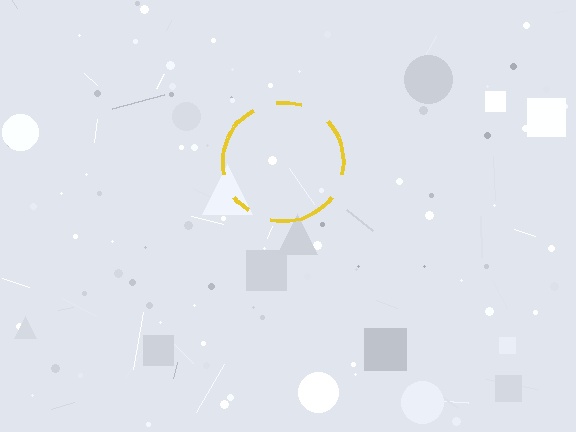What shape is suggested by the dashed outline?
The dashed outline suggests a circle.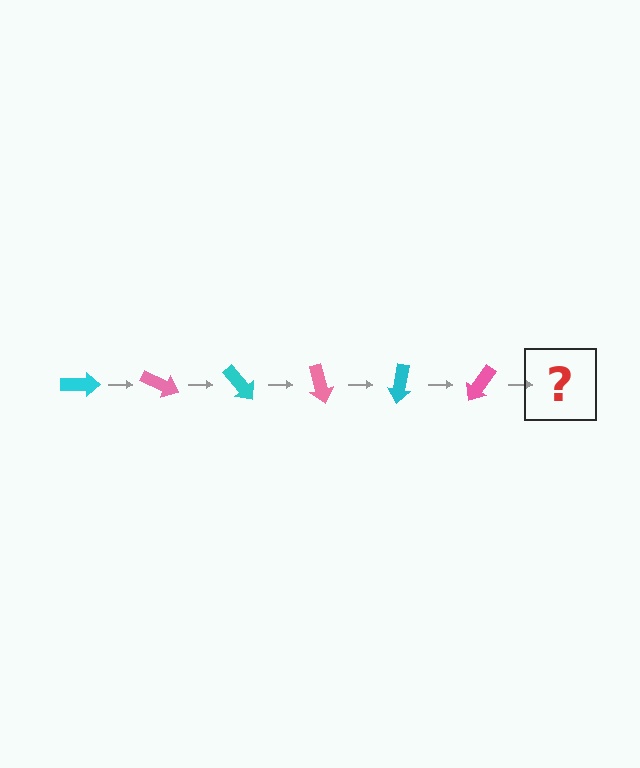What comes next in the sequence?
The next element should be a cyan arrow, rotated 150 degrees from the start.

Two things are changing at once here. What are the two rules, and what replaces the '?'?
The two rules are that it rotates 25 degrees each step and the color cycles through cyan and pink. The '?' should be a cyan arrow, rotated 150 degrees from the start.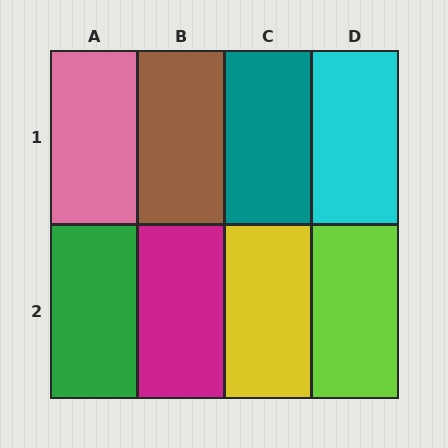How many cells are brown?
1 cell is brown.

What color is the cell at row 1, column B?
Brown.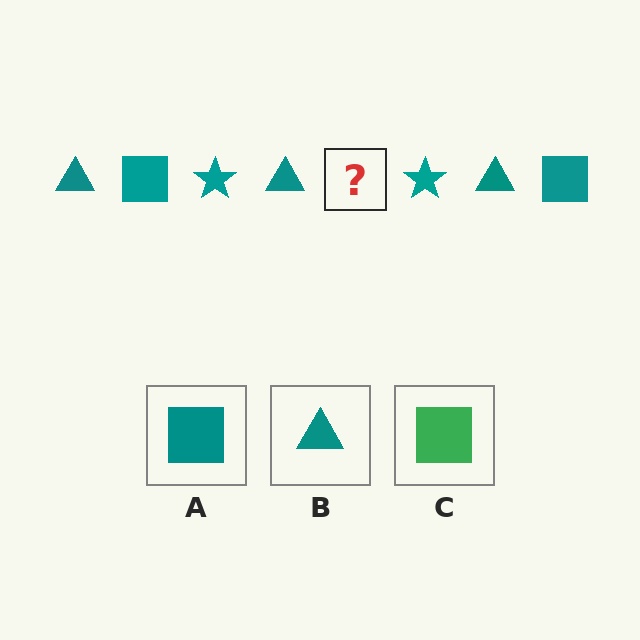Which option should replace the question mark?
Option A.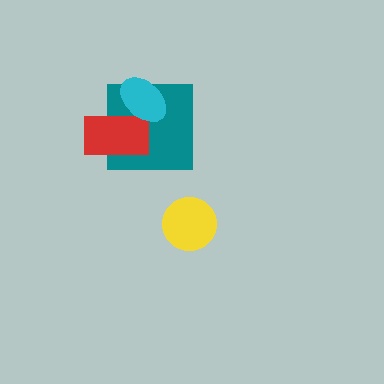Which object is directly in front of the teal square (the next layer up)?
The red rectangle is directly in front of the teal square.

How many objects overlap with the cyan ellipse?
2 objects overlap with the cyan ellipse.